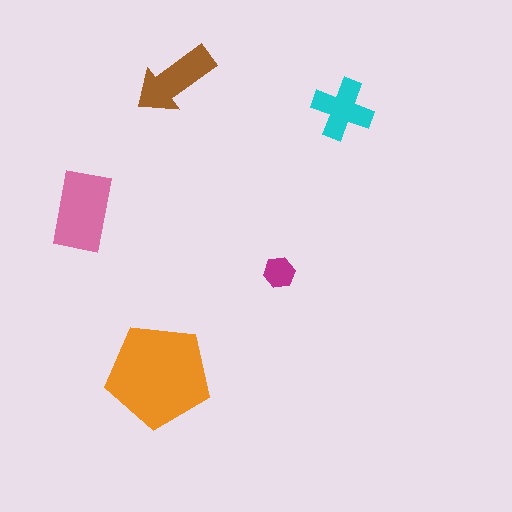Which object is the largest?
The orange pentagon.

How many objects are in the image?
There are 5 objects in the image.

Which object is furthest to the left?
The pink rectangle is leftmost.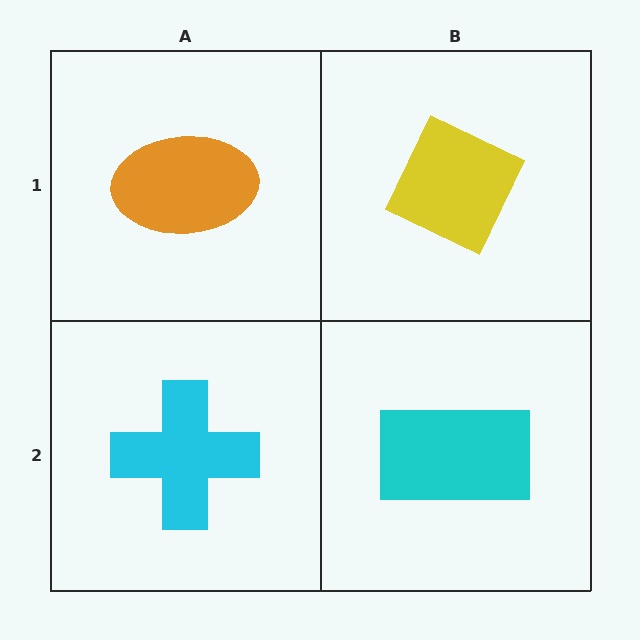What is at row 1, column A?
An orange ellipse.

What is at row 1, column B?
A yellow diamond.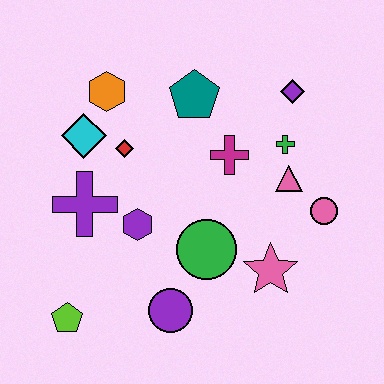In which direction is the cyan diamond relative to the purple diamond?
The cyan diamond is to the left of the purple diamond.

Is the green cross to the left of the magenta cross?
No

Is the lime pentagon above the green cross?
No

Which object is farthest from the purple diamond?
The lime pentagon is farthest from the purple diamond.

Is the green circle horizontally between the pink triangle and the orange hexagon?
Yes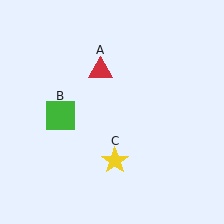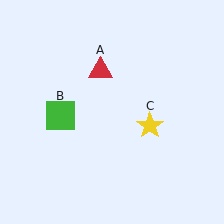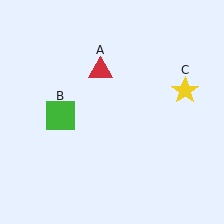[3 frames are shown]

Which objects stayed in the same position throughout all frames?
Red triangle (object A) and green square (object B) remained stationary.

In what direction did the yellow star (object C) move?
The yellow star (object C) moved up and to the right.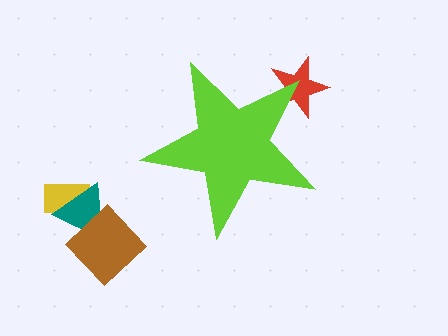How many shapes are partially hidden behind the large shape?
1 shape is partially hidden.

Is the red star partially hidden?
Yes, the red star is partially hidden behind the lime star.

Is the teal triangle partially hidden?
No, the teal triangle is fully visible.